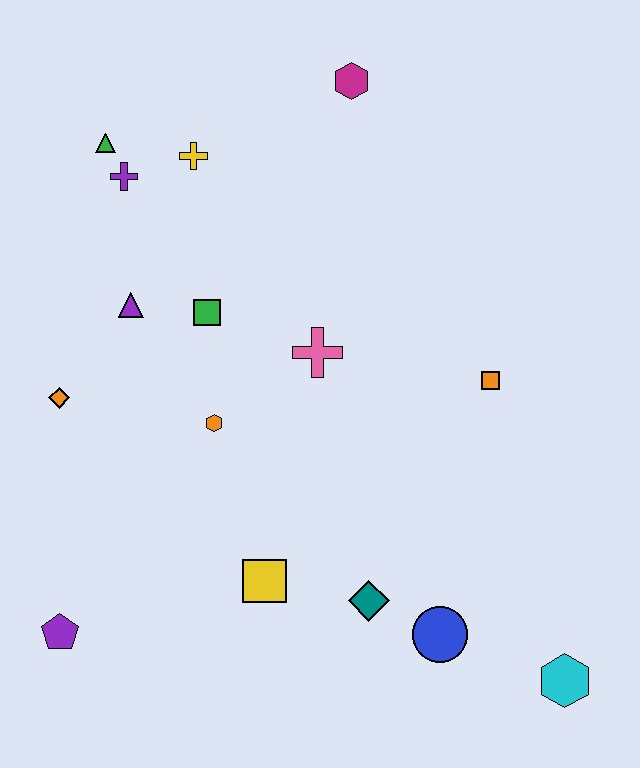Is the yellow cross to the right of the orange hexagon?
No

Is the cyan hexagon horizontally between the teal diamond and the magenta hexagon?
No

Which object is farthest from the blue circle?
The green triangle is farthest from the blue circle.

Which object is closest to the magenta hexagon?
The yellow cross is closest to the magenta hexagon.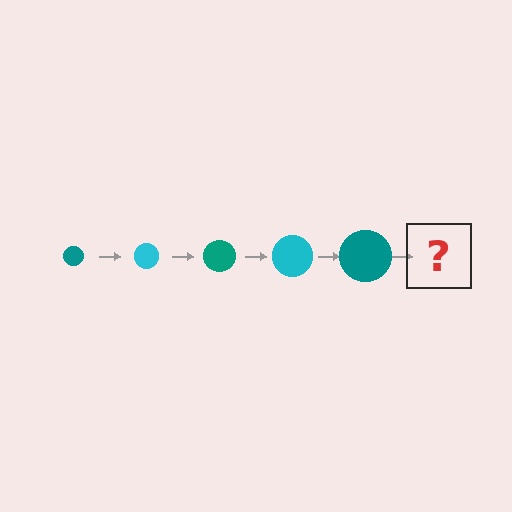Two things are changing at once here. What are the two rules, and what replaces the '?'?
The two rules are that the circle grows larger each step and the color cycles through teal and cyan. The '?' should be a cyan circle, larger than the previous one.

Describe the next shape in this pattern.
It should be a cyan circle, larger than the previous one.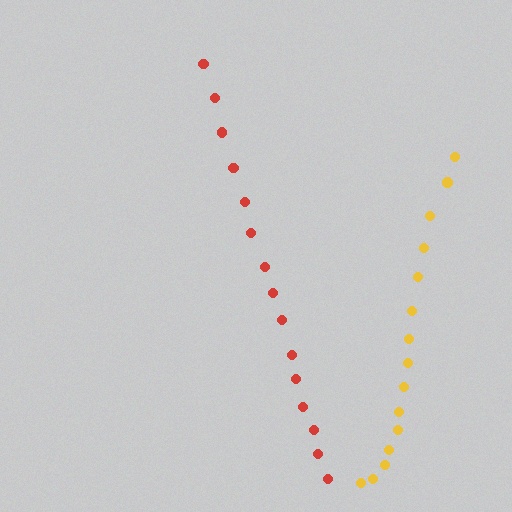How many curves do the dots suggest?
There are 2 distinct paths.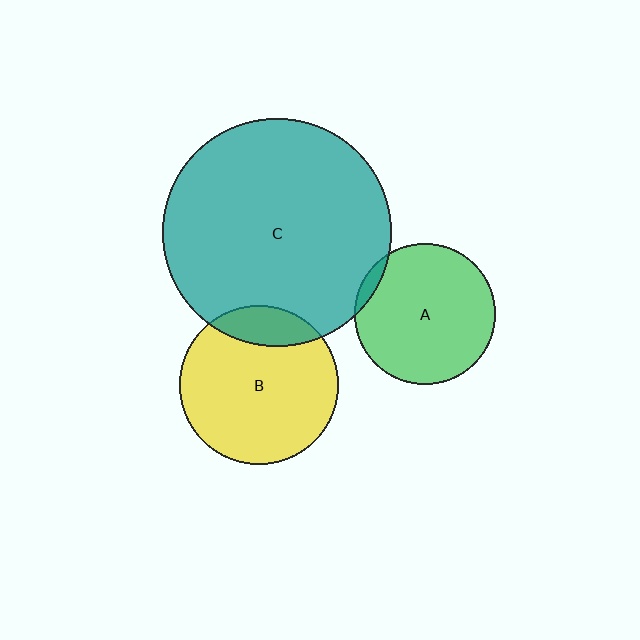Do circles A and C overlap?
Yes.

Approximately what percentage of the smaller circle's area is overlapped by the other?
Approximately 5%.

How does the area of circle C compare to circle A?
Approximately 2.6 times.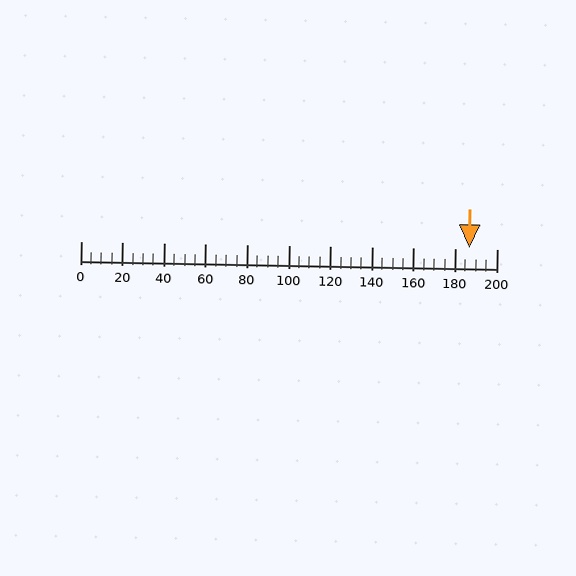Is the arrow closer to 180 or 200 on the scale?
The arrow is closer to 180.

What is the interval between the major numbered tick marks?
The major tick marks are spaced 20 units apart.